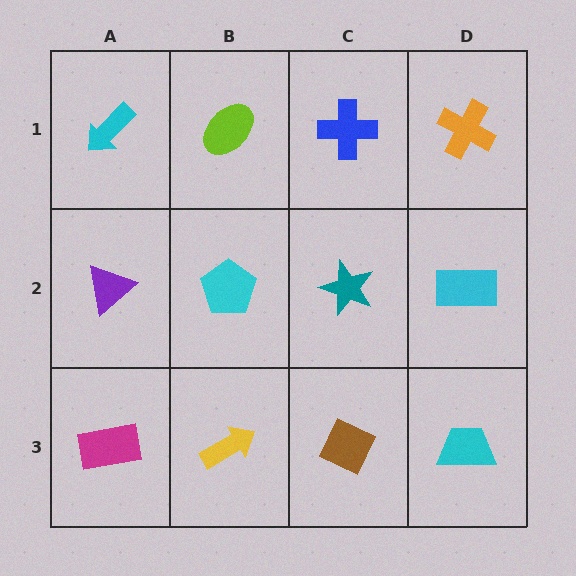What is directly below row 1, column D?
A cyan rectangle.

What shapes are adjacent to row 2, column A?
A cyan arrow (row 1, column A), a magenta rectangle (row 3, column A), a cyan pentagon (row 2, column B).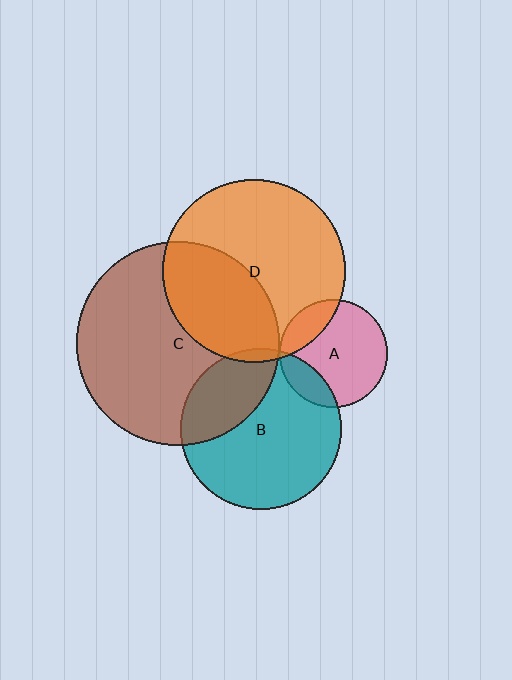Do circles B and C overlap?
Yes.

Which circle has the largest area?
Circle C (brown).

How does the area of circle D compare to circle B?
Approximately 1.3 times.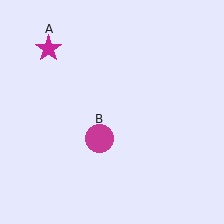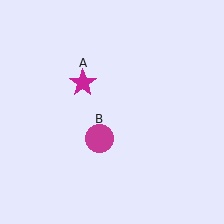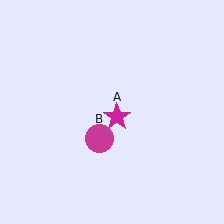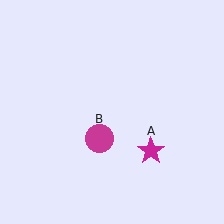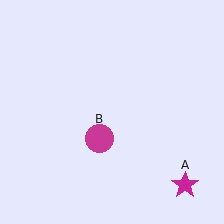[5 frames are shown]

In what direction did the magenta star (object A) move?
The magenta star (object A) moved down and to the right.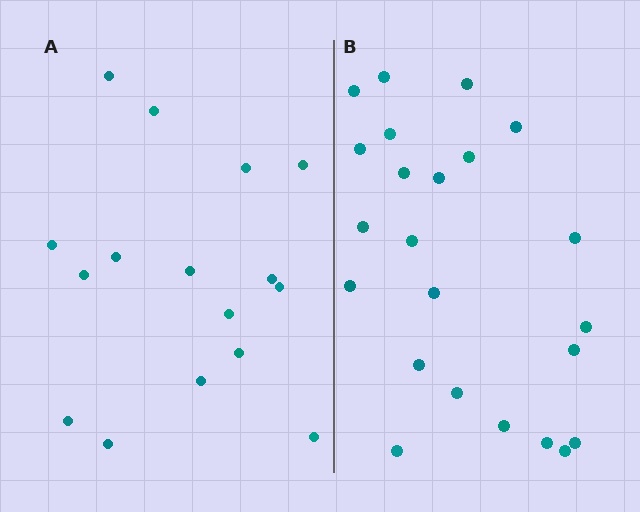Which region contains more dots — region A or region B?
Region B (the right region) has more dots.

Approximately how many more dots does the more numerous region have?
Region B has roughly 8 or so more dots than region A.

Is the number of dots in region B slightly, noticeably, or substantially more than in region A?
Region B has noticeably more, but not dramatically so. The ratio is roughly 1.4 to 1.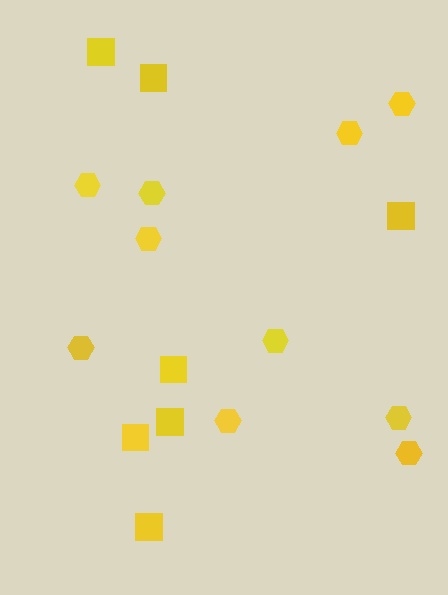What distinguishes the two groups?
There are 2 groups: one group of hexagons (10) and one group of squares (7).